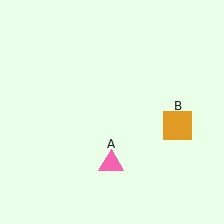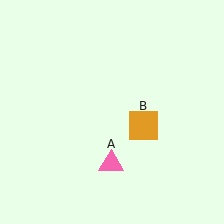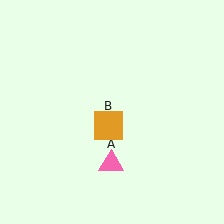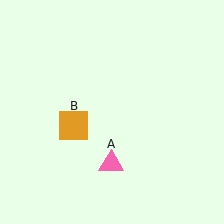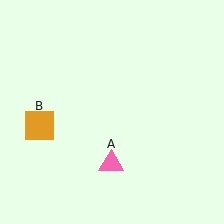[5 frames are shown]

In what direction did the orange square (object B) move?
The orange square (object B) moved left.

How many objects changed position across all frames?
1 object changed position: orange square (object B).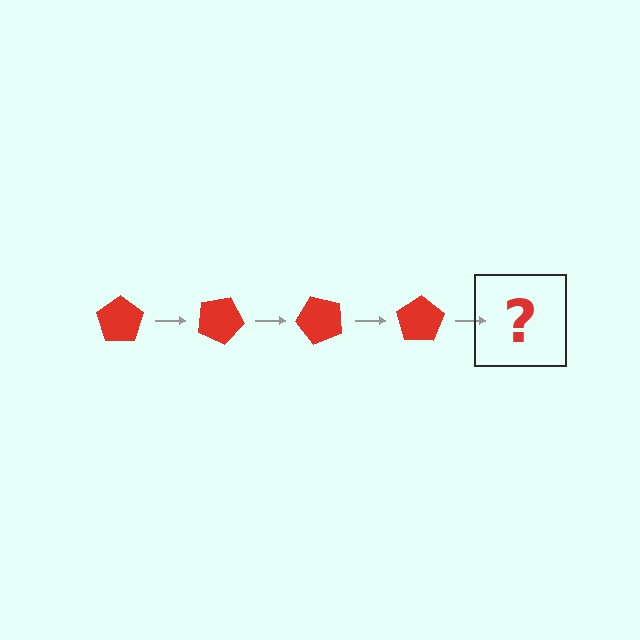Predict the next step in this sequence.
The next step is a red pentagon rotated 100 degrees.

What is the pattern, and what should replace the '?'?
The pattern is that the pentagon rotates 25 degrees each step. The '?' should be a red pentagon rotated 100 degrees.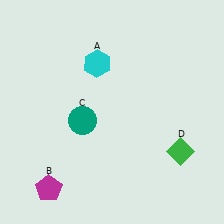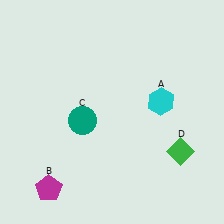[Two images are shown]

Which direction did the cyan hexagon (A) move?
The cyan hexagon (A) moved right.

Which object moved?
The cyan hexagon (A) moved right.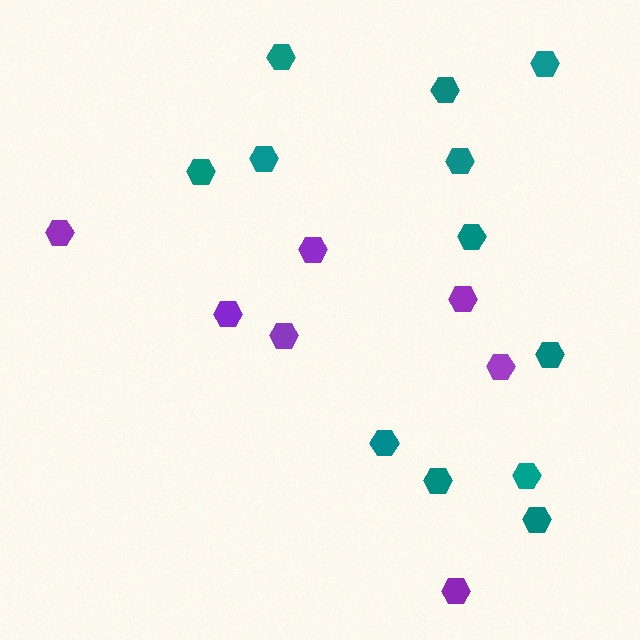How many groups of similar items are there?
There are 2 groups: one group of purple hexagons (7) and one group of teal hexagons (12).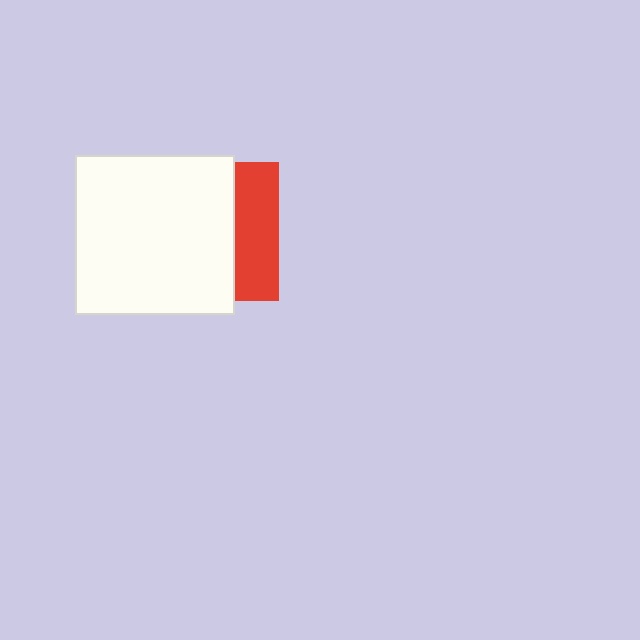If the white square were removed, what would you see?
You would see the complete red square.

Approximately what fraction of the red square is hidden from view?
Roughly 69% of the red square is hidden behind the white square.